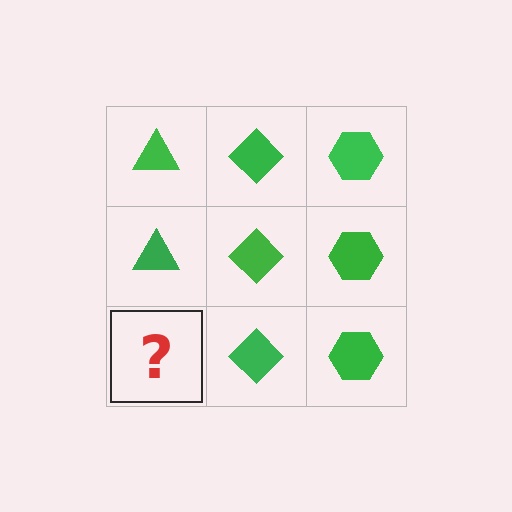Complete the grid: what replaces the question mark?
The question mark should be replaced with a green triangle.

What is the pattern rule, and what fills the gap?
The rule is that each column has a consistent shape. The gap should be filled with a green triangle.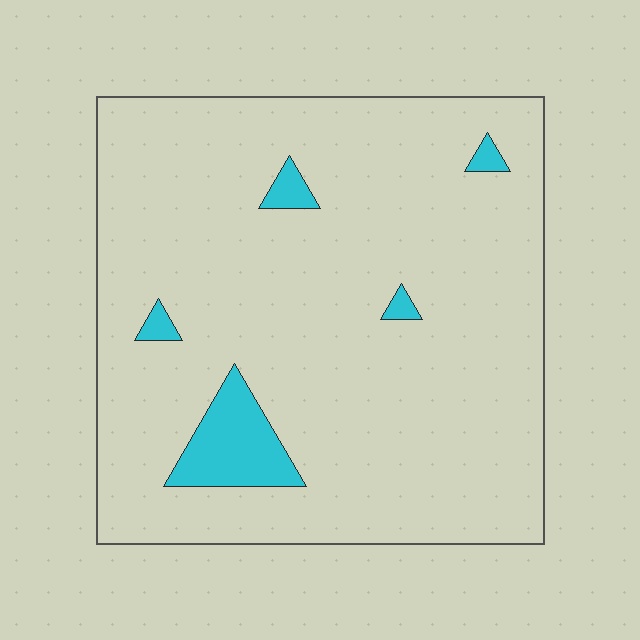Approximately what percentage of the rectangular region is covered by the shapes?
Approximately 5%.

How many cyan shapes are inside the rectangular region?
5.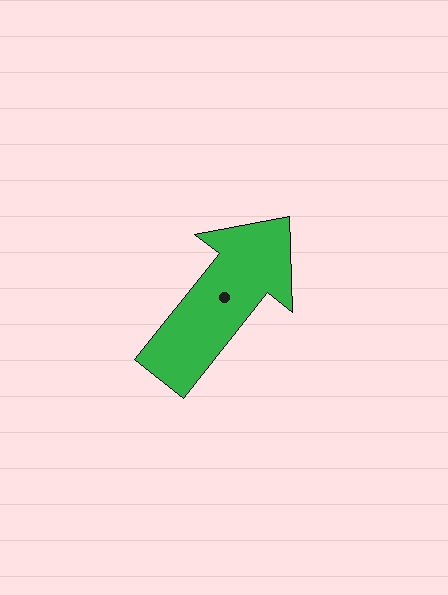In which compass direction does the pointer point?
Northeast.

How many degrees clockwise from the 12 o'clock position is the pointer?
Approximately 39 degrees.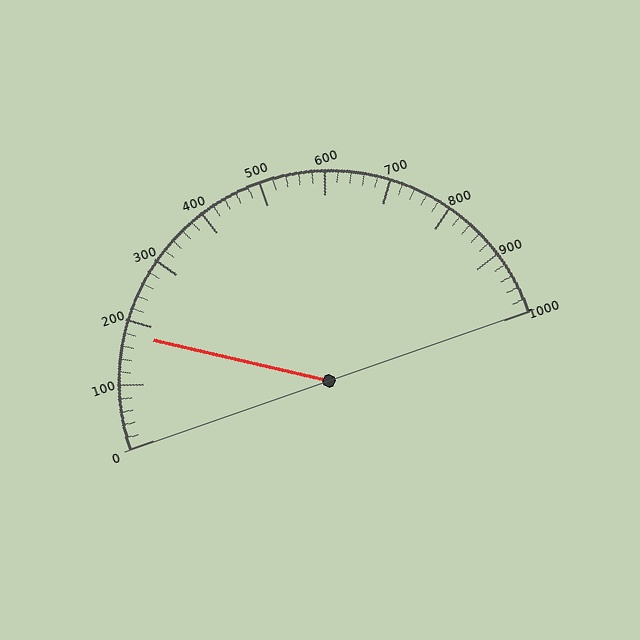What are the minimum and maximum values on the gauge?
The gauge ranges from 0 to 1000.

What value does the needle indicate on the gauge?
The needle indicates approximately 180.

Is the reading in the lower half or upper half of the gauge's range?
The reading is in the lower half of the range (0 to 1000).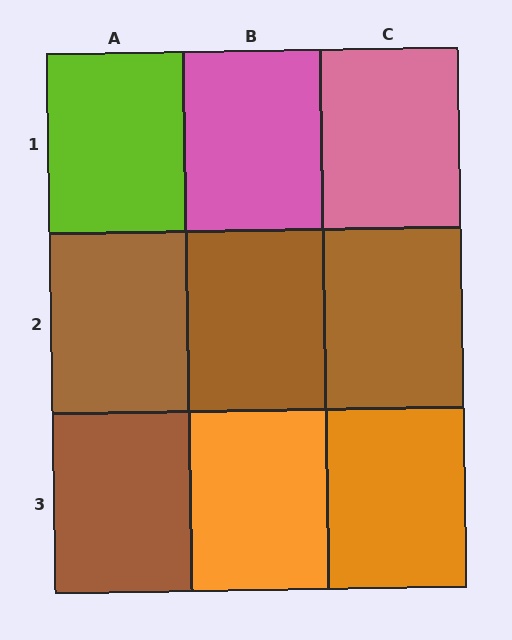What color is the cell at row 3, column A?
Brown.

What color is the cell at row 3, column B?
Orange.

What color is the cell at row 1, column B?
Pink.